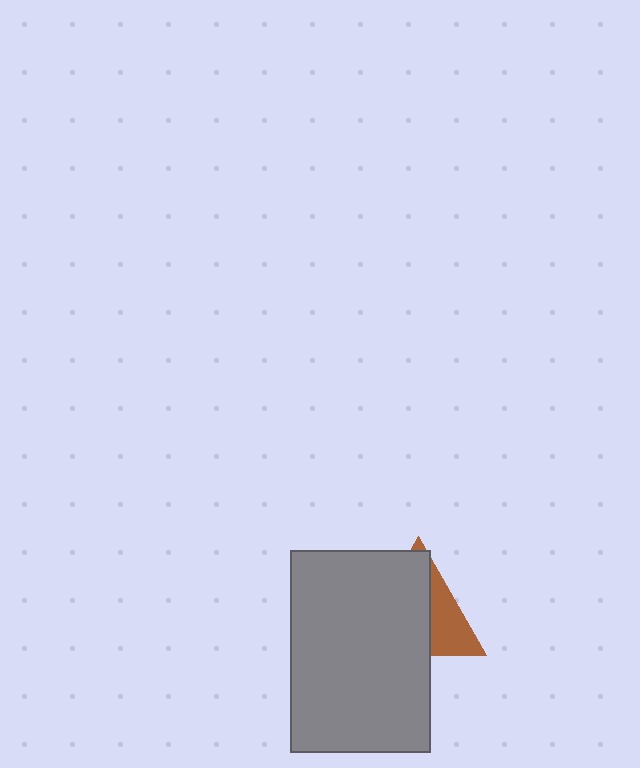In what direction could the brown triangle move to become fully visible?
The brown triangle could move right. That would shift it out from behind the gray rectangle entirely.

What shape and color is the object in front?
The object in front is a gray rectangle.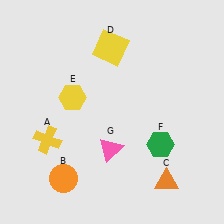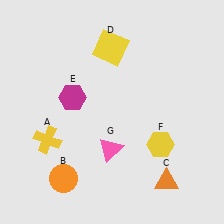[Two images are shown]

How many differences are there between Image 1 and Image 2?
There are 2 differences between the two images.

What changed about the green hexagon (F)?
In Image 1, F is green. In Image 2, it changed to yellow.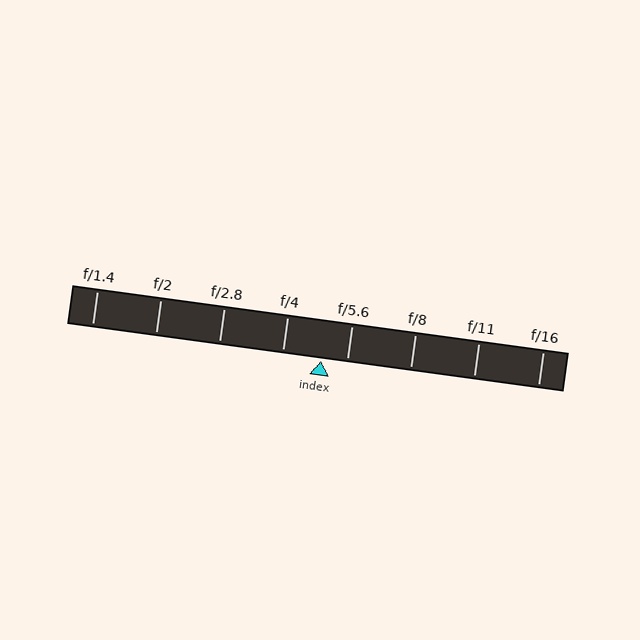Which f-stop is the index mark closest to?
The index mark is closest to f/5.6.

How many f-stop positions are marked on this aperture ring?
There are 8 f-stop positions marked.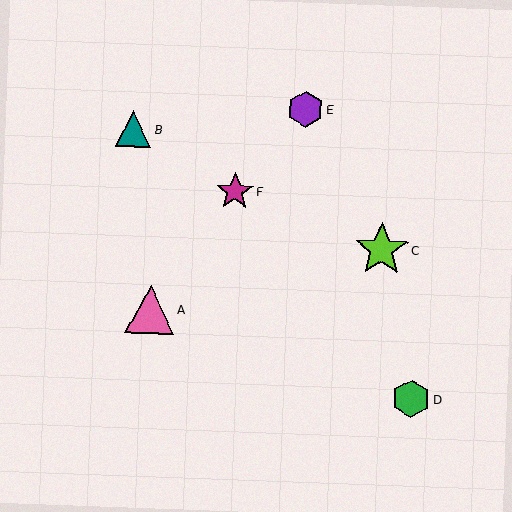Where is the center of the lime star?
The center of the lime star is at (381, 250).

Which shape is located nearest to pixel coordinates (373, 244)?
The lime star (labeled C) at (381, 250) is nearest to that location.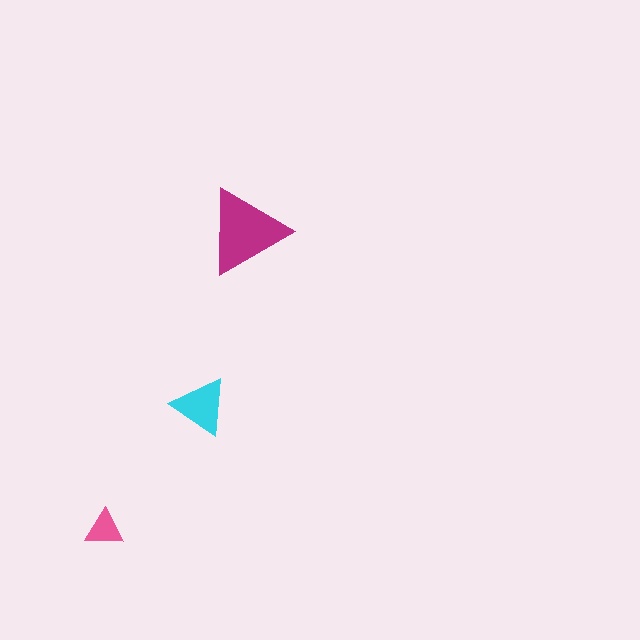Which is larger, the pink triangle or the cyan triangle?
The cyan one.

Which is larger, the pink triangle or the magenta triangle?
The magenta one.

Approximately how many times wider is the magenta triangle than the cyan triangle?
About 1.5 times wider.